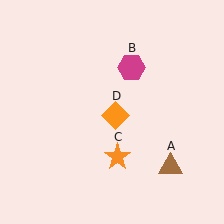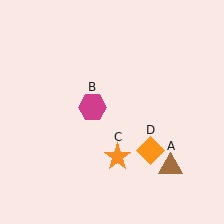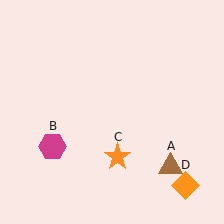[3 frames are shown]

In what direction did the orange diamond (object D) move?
The orange diamond (object D) moved down and to the right.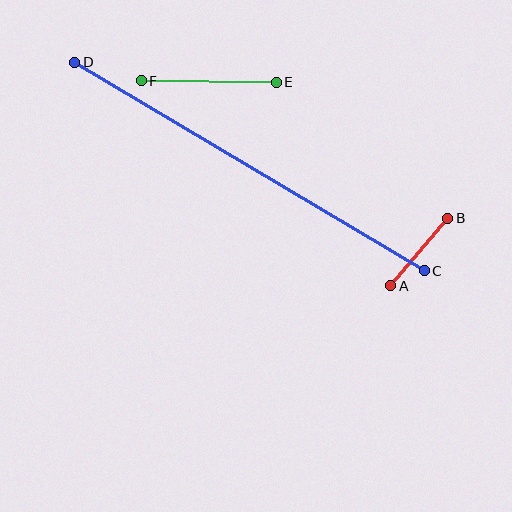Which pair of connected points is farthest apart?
Points C and D are farthest apart.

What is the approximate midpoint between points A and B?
The midpoint is at approximately (419, 252) pixels.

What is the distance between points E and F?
The distance is approximately 135 pixels.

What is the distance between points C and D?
The distance is approximately 407 pixels.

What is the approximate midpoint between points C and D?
The midpoint is at approximately (249, 166) pixels.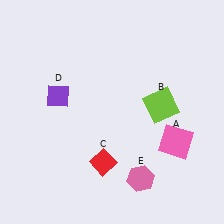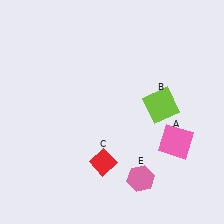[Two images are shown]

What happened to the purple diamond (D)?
The purple diamond (D) was removed in Image 2. It was in the top-left area of Image 1.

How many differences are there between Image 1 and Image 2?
There is 1 difference between the two images.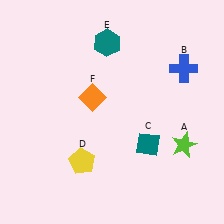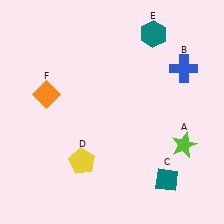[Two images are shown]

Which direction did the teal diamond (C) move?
The teal diamond (C) moved down.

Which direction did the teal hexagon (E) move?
The teal hexagon (E) moved right.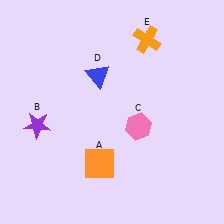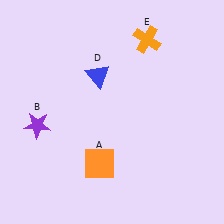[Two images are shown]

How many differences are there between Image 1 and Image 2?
There is 1 difference between the two images.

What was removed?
The pink hexagon (C) was removed in Image 2.